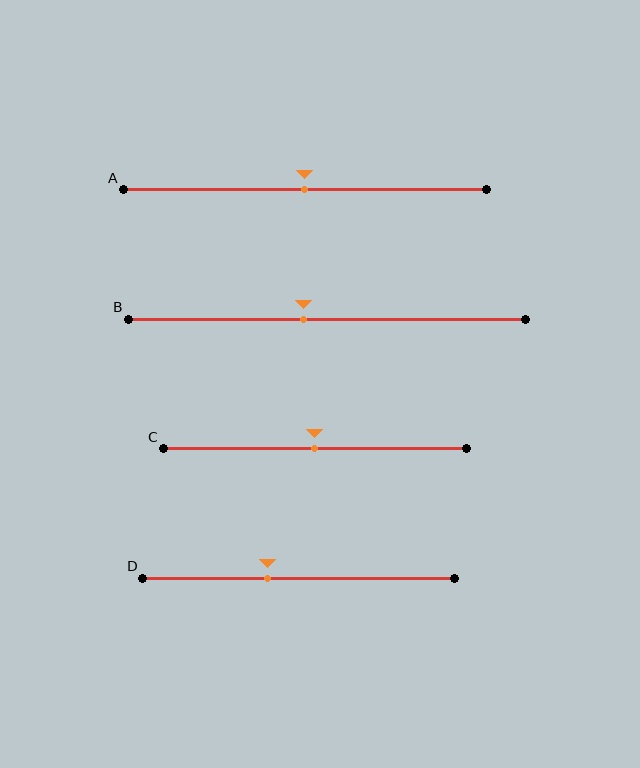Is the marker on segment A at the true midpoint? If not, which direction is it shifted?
Yes, the marker on segment A is at the true midpoint.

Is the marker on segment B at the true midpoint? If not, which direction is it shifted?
No, the marker on segment B is shifted to the left by about 6% of the segment length.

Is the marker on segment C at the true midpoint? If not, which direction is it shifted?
Yes, the marker on segment C is at the true midpoint.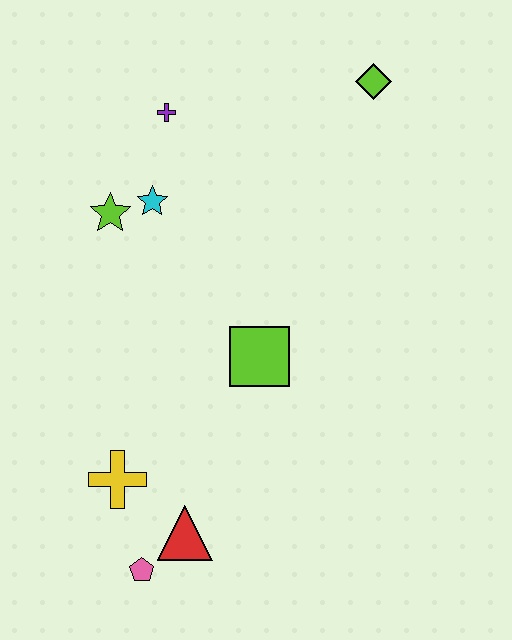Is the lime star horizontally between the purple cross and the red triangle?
No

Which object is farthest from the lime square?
The lime diamond is farthest from the lime square.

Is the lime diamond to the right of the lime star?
Yes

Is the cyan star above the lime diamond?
No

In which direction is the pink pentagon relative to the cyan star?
The pink pentagon is below the cyan star.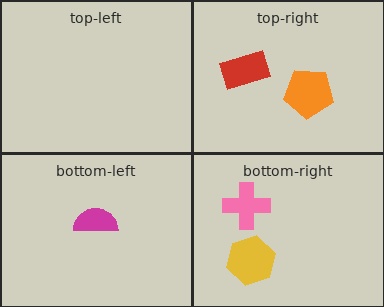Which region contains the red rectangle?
The top-right region.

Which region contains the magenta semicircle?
The bottom-left region.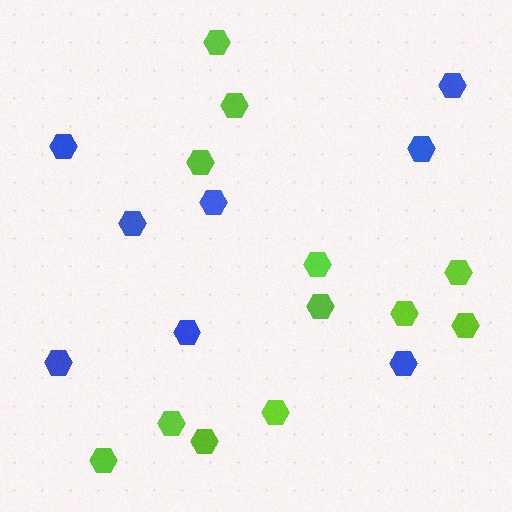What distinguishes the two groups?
There are 2 groups: one group of blue hexagons (8) and one group of lime hexagons (12).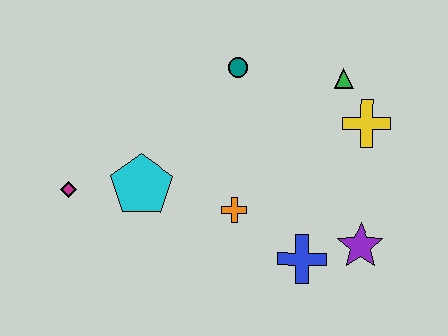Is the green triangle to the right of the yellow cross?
No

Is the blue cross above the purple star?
No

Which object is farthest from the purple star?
The magenta diamond is farthest from the purple star.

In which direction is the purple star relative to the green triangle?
The purple star is below the green triangle.